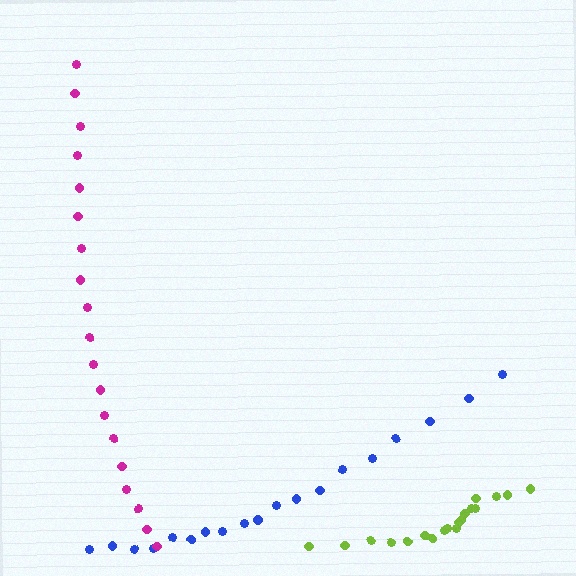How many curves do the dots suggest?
There are 3 distinct paths.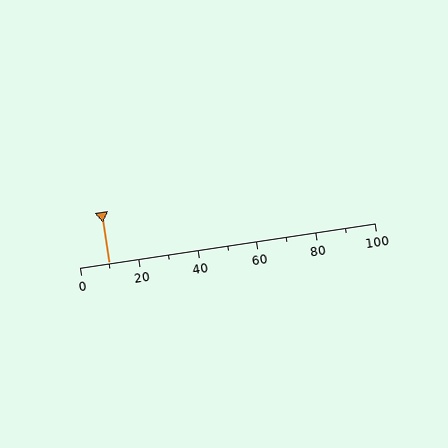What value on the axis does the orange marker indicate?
The marker indicates approximately 10.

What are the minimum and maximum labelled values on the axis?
The axis runs from 0 to 100.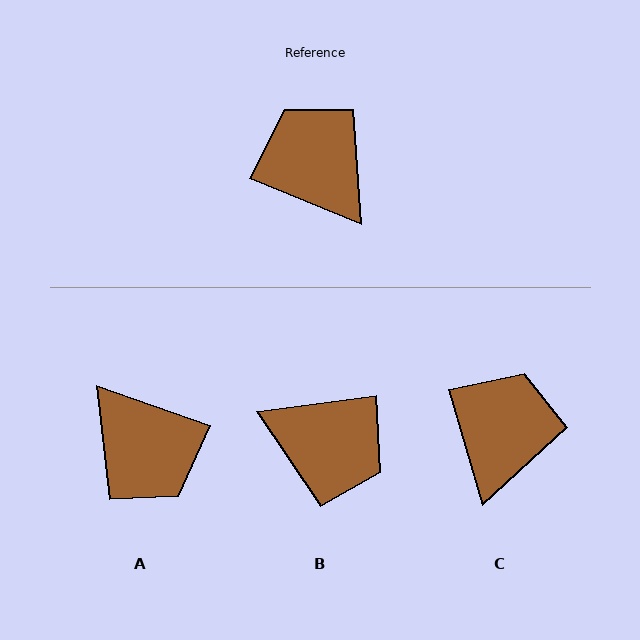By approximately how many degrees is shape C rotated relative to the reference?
Approximately 51 degrees clockwise.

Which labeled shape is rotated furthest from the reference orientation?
A, about 177 degrees away.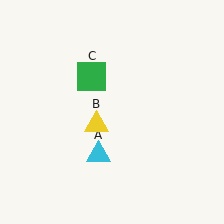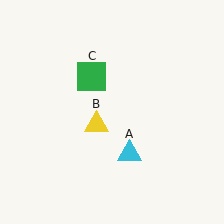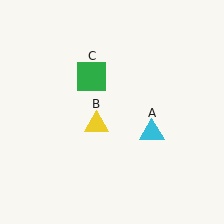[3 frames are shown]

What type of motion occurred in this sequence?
The cyan triangle (object A) rotated counterclockwise around the center of the scene.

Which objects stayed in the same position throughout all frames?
Yellow triangle (object B) and green square (object C) remained stationary.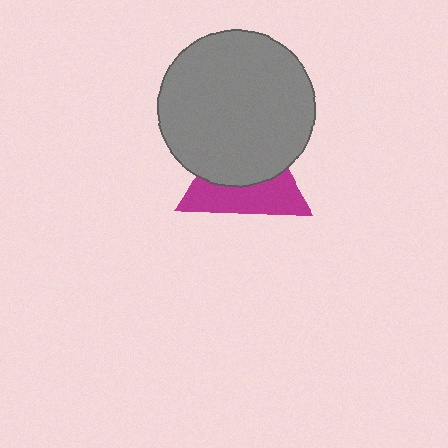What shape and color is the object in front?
The object in front is a gray circle.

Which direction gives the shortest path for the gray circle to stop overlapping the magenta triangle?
Moving up gives the shortest separation.